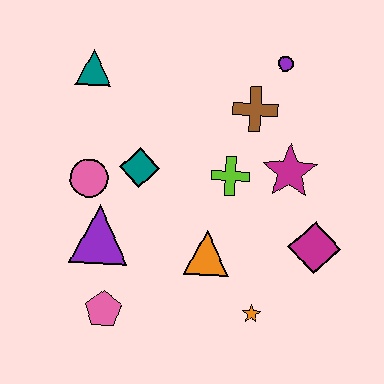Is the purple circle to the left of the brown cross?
No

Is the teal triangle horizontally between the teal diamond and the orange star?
No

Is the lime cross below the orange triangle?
No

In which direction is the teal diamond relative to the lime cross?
The teal diamond is to the left of the lime cross.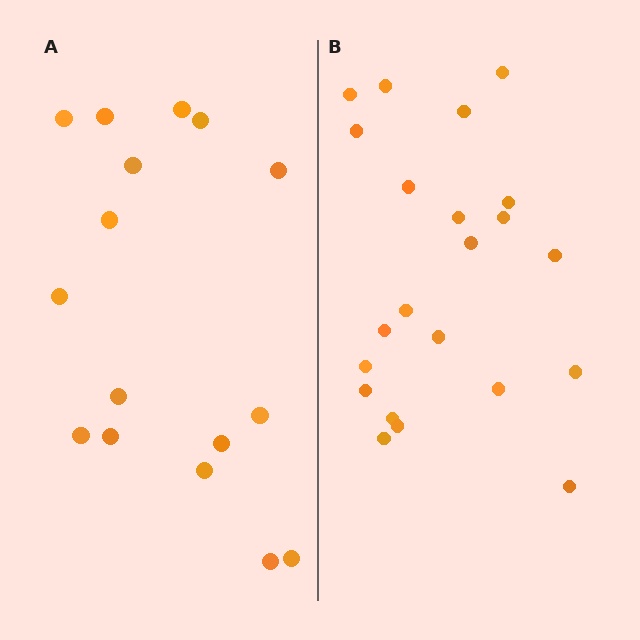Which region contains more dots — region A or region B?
Region B (the right region) has more dots.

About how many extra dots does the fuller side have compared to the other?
Region B has about 6 more dots than region A.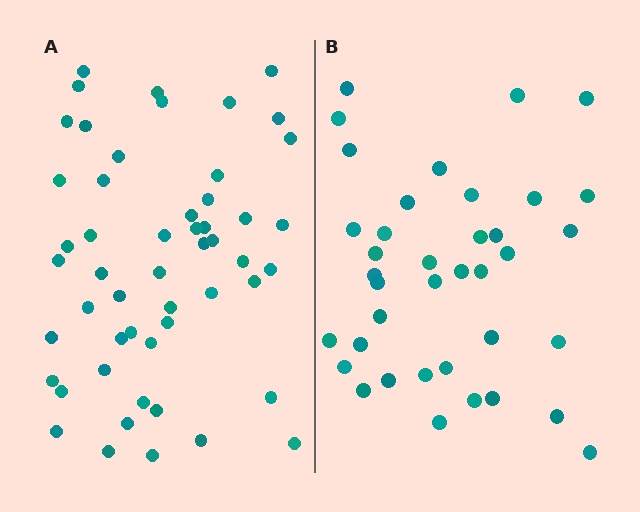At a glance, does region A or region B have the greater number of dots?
Region A (the left region) has more dots.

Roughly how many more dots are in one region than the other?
Region A has approximately 15 more dots than region B.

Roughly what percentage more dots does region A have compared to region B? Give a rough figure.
About 35% more.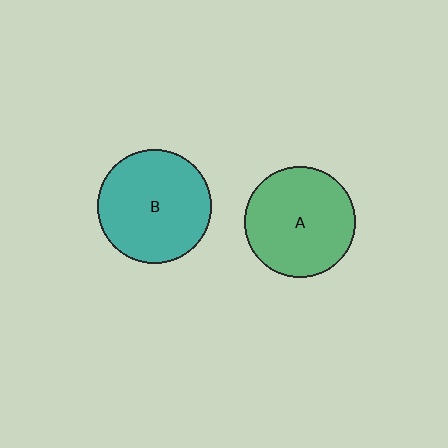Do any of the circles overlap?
No, none of the circles overlap.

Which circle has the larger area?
Circle B (teal).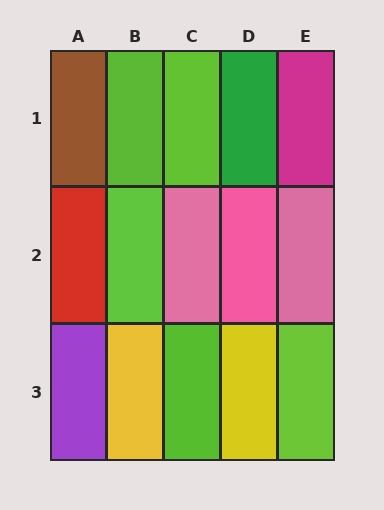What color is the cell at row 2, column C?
Pink.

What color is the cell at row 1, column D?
Green.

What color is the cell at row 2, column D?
Pink.